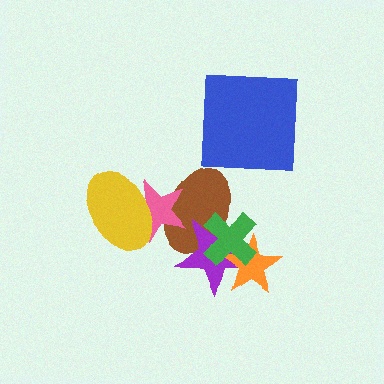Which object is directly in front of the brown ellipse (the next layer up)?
The purple star is directly in front of the brown ellipse.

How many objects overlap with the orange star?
2 objects overlap with the orange star.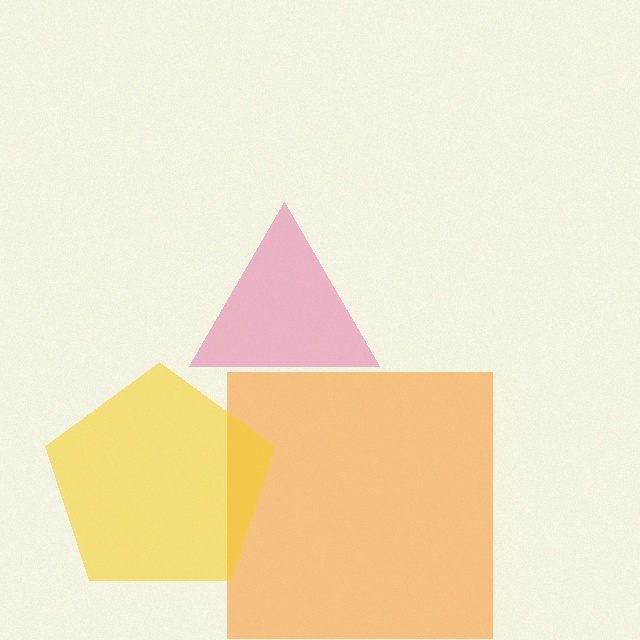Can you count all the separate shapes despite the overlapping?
Yes, there are 3 separate shapes.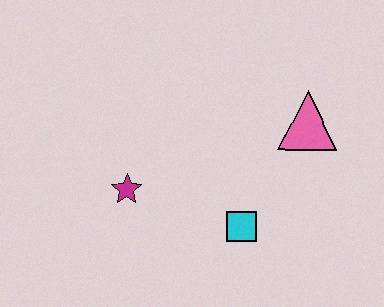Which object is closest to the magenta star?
The cyan square is closest to the magenta star.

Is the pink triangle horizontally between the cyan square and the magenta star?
No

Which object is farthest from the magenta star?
The pink triangle is farthest from the magenta star.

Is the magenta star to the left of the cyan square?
Yes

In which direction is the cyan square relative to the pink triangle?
The cyan square is below the pink triangle.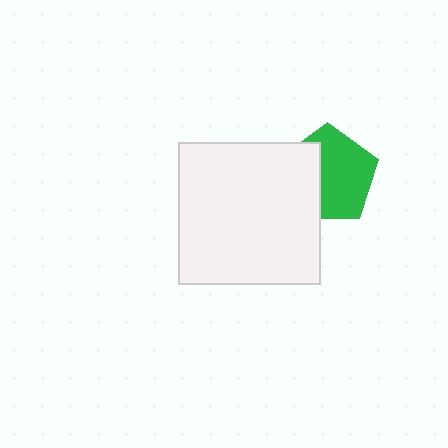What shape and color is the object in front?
The object in front is a white square.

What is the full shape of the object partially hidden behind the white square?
The partially hidden object is a green pentagon.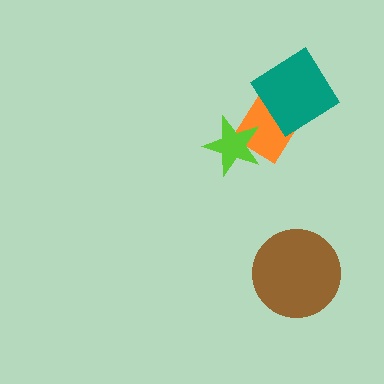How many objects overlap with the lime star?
1 object overlaps with the lime star.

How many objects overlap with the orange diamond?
2 objects overlap with the orange diamond.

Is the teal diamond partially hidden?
No, no other shape covers it.